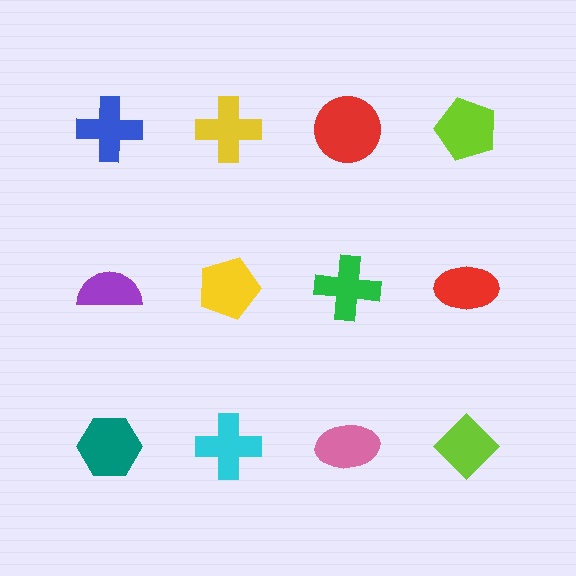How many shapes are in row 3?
4 shapes.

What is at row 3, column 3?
A pink ellipse.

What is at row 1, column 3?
A red circle.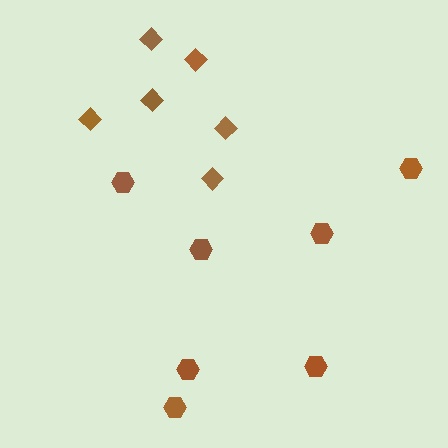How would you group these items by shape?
There are 2 groups: one group of hexagons (7) and one group of diamonds (6).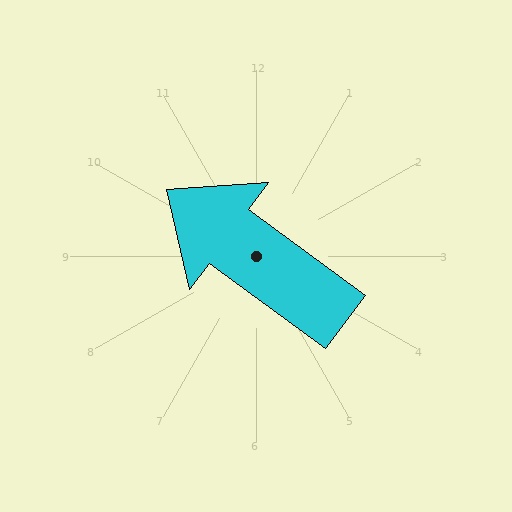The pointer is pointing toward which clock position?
Roughly 10 o'clock.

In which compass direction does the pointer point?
Northwest.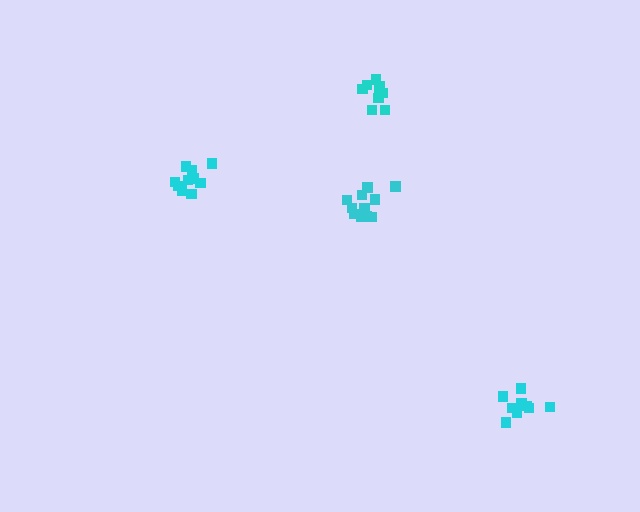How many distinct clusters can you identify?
There are 4 distinct clusters.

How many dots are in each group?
Group 1: 9 dots, Group 2: 12 dots, Group 3: 10 dots, Group 4: 9 dots (40 total).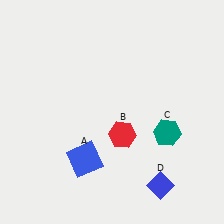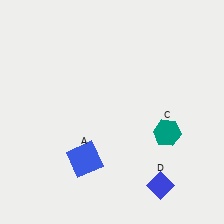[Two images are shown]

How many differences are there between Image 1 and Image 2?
There is 1 difference between the two images.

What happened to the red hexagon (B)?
The red hexagon (B) was removed in Image 2. It was in the bottom-right area of Image 1.